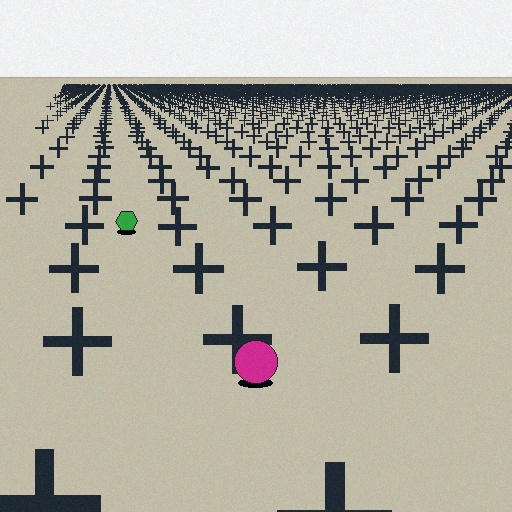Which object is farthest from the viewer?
The green hexagon is farthest from the viewer. It appears smaller and the ground texture around it is denser.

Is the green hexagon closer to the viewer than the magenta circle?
No. The magenta circle is closer — you can tell from the texture gradient: the ground texture is coarser near it.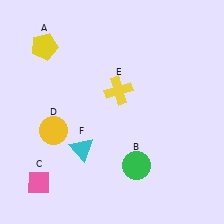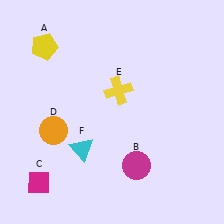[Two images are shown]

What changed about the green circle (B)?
In Image 1, B is green. In Image 2, it changed to magenta.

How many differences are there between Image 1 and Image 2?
There are 3 differences between the two images.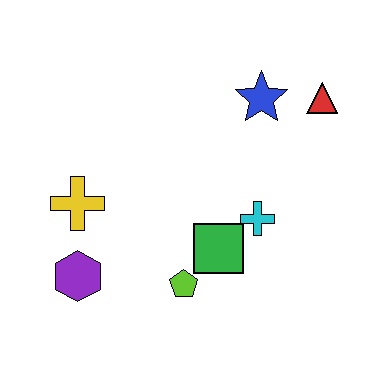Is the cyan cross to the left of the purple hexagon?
No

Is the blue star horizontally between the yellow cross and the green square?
No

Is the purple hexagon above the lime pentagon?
Yes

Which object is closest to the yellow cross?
The purple hexagon is closest to the yellow cross.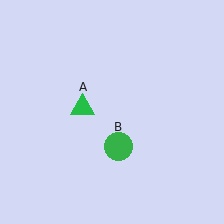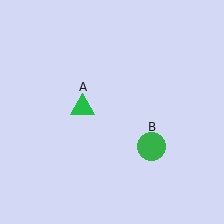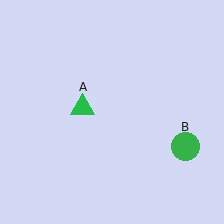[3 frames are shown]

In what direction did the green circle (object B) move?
The green circle (object B) moved right.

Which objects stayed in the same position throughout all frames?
Green triangle (object A) remained stationary.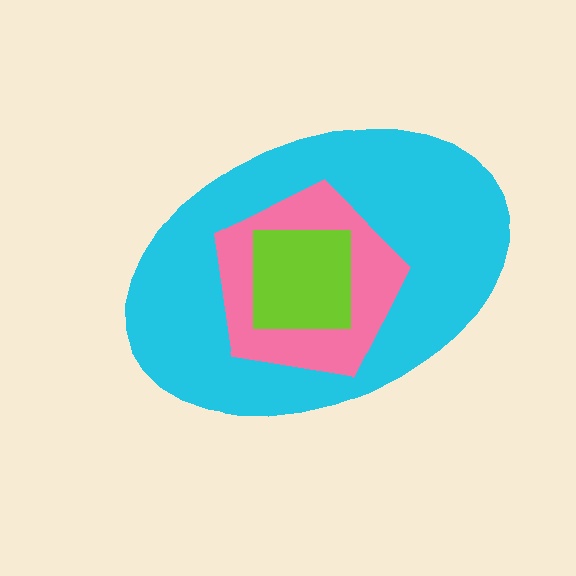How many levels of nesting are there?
3.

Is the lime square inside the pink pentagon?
Yes.